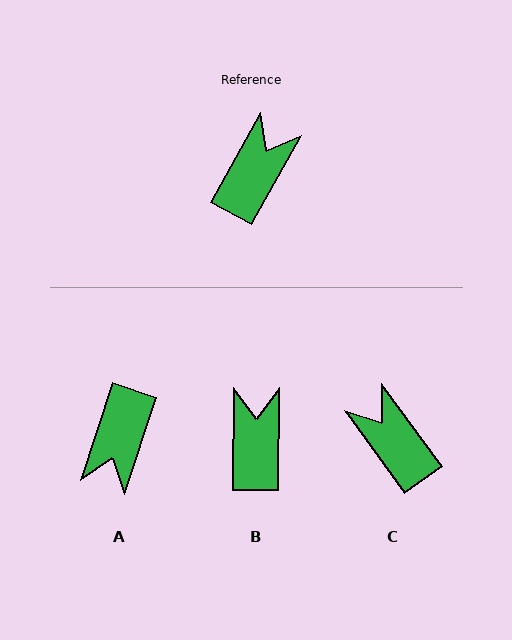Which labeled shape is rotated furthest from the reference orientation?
A, about 169 degrees away.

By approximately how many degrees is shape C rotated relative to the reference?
Approximately 65 degrees counter-clockwise.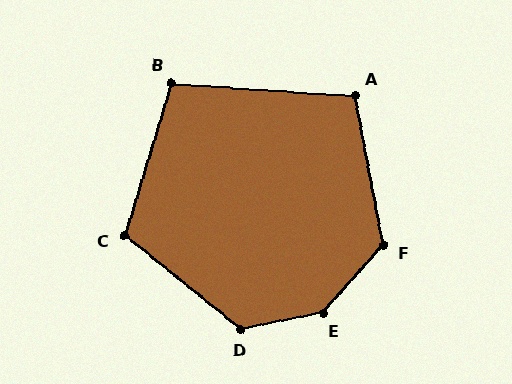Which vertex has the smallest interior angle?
B, at approximately 103 degrees.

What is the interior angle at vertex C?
Approximately 112 degrees (obtuse).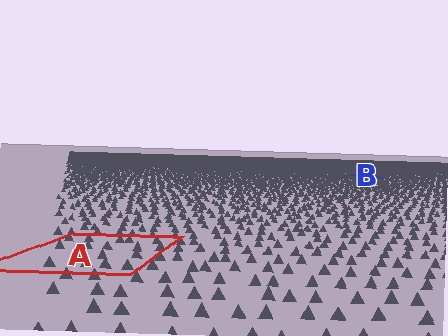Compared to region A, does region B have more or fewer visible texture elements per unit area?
Region B has more texture elements per unit area — they are packed more densely because it is farther away.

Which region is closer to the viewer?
Region A is closer. The texture elements there are larger and more spread out.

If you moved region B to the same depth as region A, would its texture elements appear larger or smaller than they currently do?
They would appear larger. At a closer depth, the same texture elements are projected at a bigger on-screen size.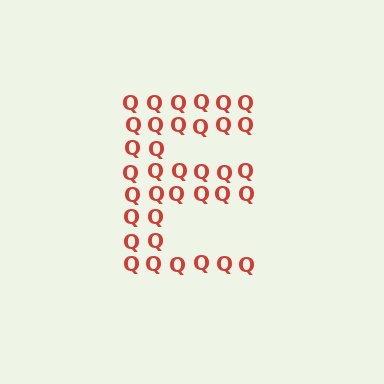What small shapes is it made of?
It is made of small letter Q's.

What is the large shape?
The large shape is the letter E.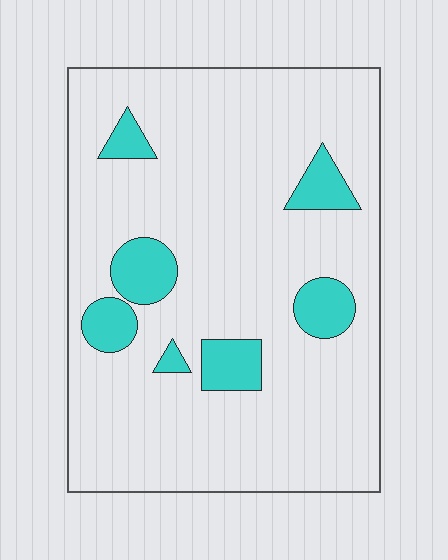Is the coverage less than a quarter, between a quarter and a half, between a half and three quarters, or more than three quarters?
Less than a quarter.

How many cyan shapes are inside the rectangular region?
7.